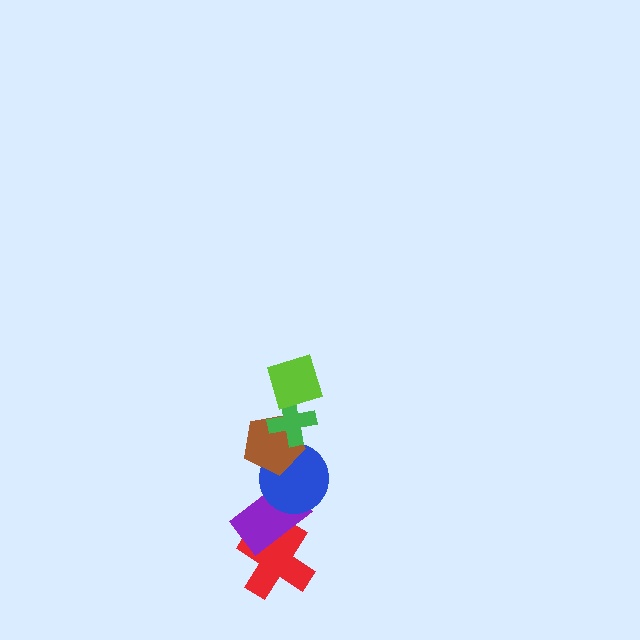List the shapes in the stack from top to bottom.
From top to bottom: the lime square, the green cross, the brown pentagon, the blue circle, the purple rectangle, the red cross.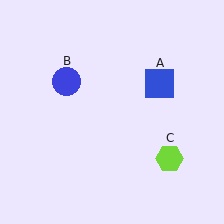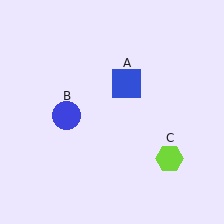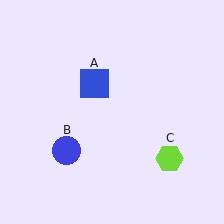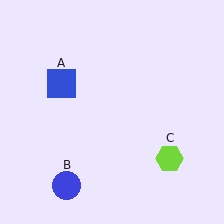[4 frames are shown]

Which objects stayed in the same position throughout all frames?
Lime hexagon (object C) remained stationary.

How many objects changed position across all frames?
2 objects changed position: blue square (object A), blue circle (object B).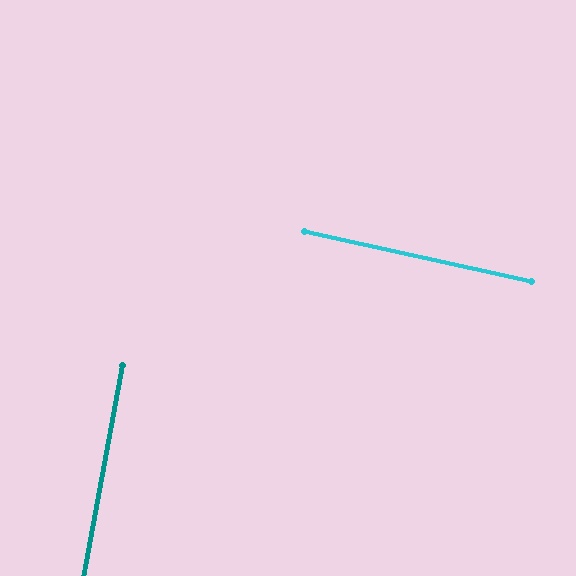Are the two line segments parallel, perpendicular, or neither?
Perpendicular — they meet at approximately 88°.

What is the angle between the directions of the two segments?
Approximately 88 degrees.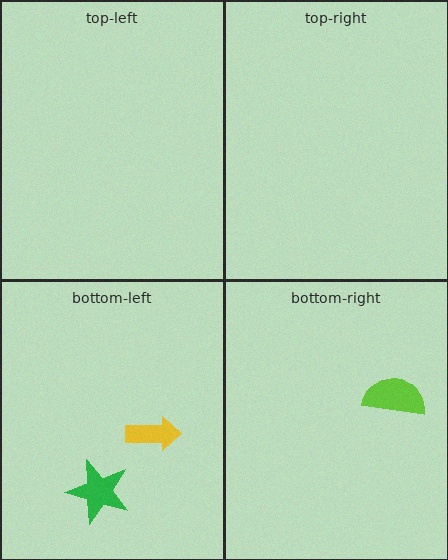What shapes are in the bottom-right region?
The lime semicircle.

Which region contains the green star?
The bottom-left region.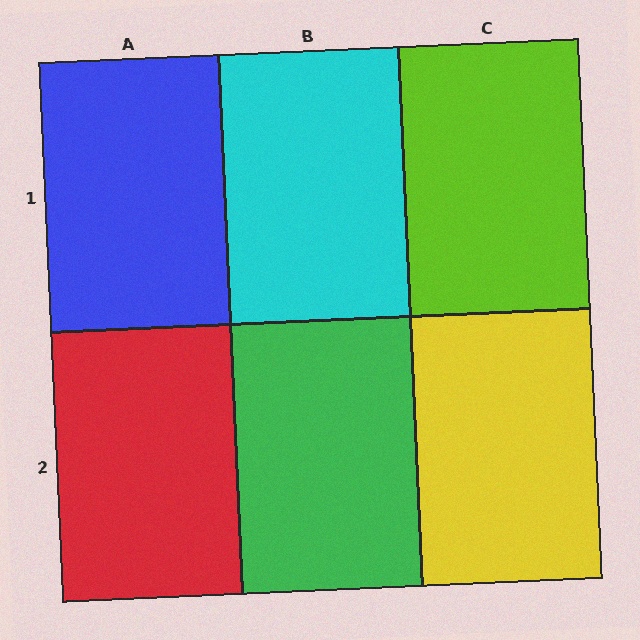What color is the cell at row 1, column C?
Lime.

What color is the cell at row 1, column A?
Blue.